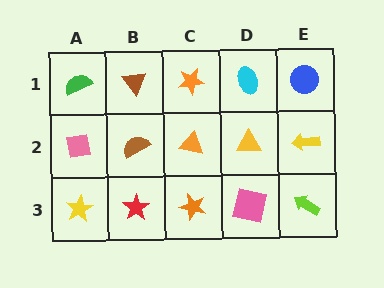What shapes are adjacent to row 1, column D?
A yellow triangle (row 2, column D), an orange star (row 1, column C), a blue circle (row 1, column E).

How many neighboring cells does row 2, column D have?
4.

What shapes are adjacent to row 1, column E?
A yellow arrow (row 2, column E), a cyan ellipse (row 1, column D).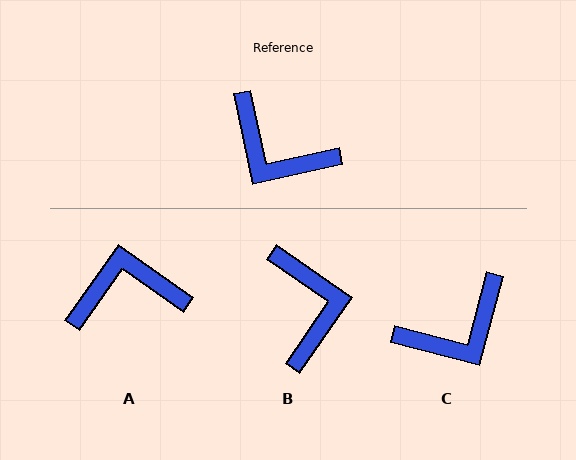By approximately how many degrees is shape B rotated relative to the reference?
Approximately 133 degrees counter-clockwise.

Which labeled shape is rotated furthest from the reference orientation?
A, about 137 degrees away.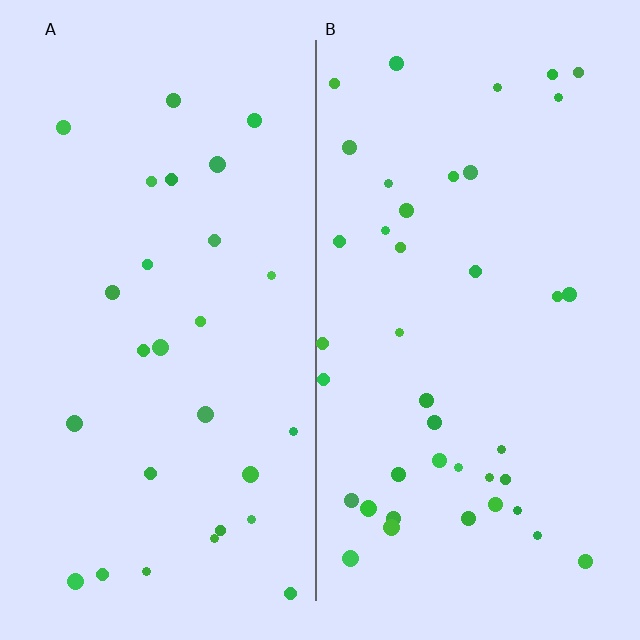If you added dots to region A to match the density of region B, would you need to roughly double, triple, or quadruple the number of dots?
Approximately double.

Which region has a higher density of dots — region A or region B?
B (the right).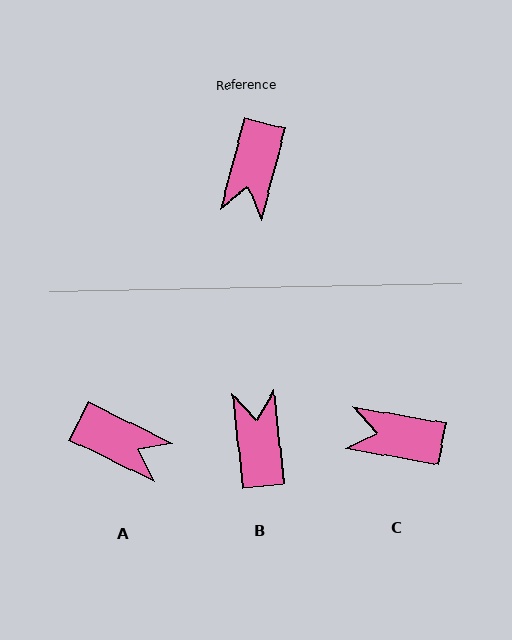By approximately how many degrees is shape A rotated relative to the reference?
Approximately 79 degrees counter-clockwise.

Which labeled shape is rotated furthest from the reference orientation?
B, about 159 degrees away.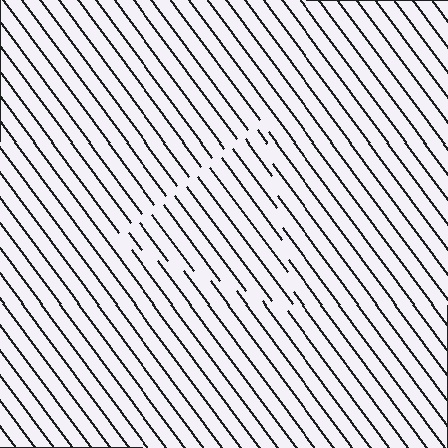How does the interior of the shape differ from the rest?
The interior of the shape contains the same grating, shifted by half a period — the contour is defined by the phase discontinuity where line-ends from the inner and outer gratings abut.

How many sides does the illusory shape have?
3 sides — the line-ends trace a triangle.